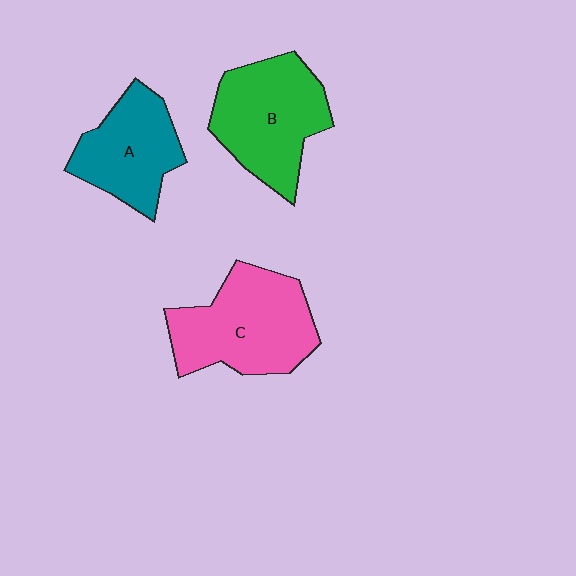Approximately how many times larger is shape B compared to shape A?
Approximately 1.3 times.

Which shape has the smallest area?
Shape A (teal).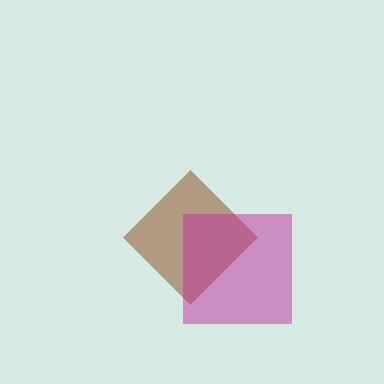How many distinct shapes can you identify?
There are 2 distinct shapes: a brown diamond, a magenta square.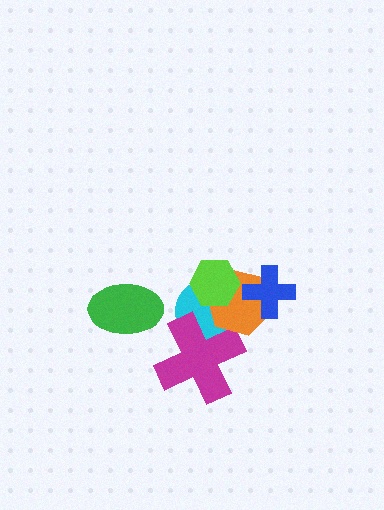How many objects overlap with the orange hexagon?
4 objects overlap with the orange hexagon.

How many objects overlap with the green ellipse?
0 objects overlap with the green ellipse.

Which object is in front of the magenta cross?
The orange hexagon is in front of the magenta cross.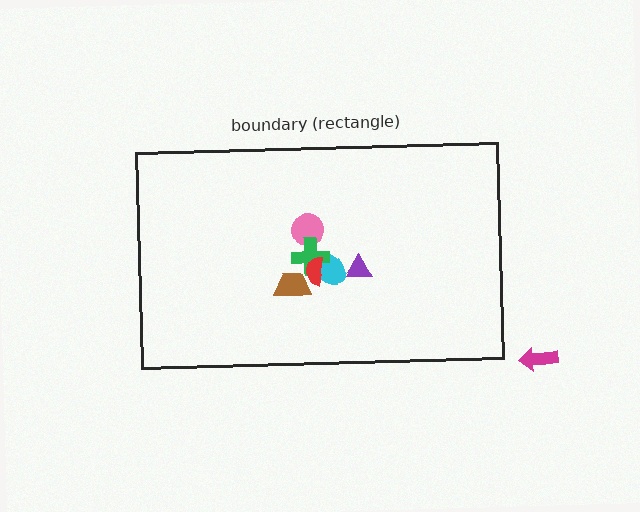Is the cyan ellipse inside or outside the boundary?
Inside.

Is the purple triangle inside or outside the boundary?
Inside.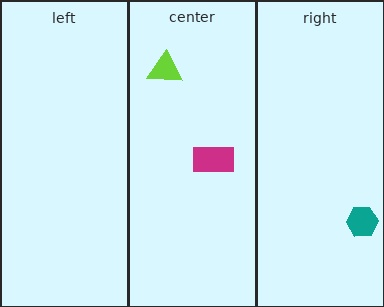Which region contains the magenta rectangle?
The center region.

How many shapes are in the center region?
2.